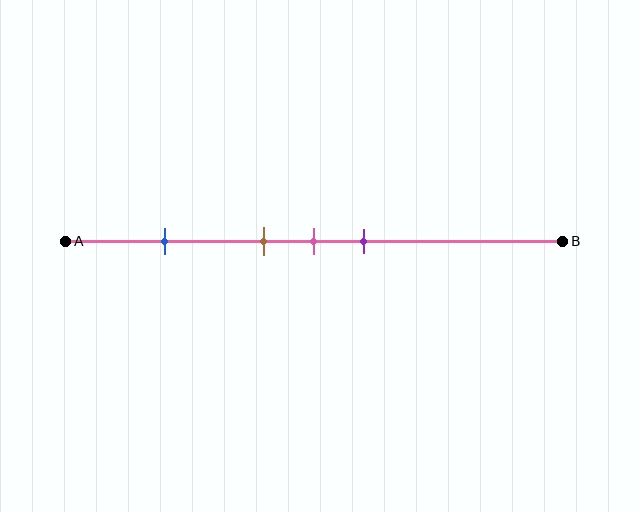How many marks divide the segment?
There are 4 marks dividing the segment.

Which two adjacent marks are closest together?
The brown and pink marks are the closest adjacent pair.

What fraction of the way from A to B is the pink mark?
The pink mark is approximately 50% (0.5) of the way from A to B.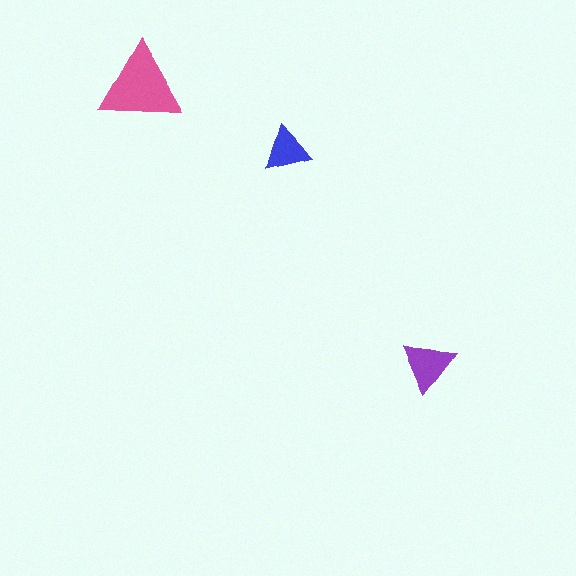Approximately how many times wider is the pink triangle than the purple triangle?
About 1.5 times wider.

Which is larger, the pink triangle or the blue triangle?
The pink one.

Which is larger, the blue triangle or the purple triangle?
The purple one.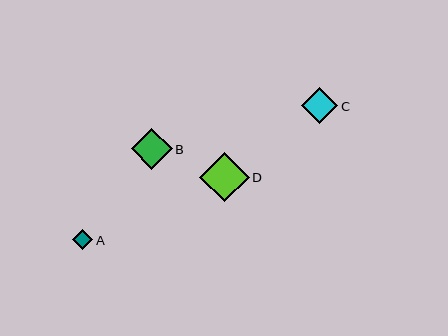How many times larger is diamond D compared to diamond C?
Diamond D is approximately 1.4 times the size of diamond C.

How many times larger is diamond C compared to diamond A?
Diamond C is approximately 1.8 times the size of diamond A.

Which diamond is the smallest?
Diamond A is the smallest with a size of approximately 20 pixels.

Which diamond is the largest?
Diamond D is the largest with a size of approximately 49 pixels.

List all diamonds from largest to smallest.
From largest to smallest: D, B, C, A.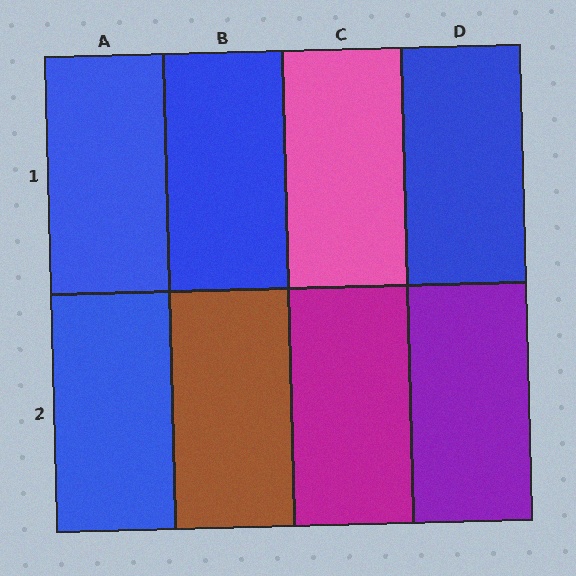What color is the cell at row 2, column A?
Blue.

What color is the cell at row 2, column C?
Magenta.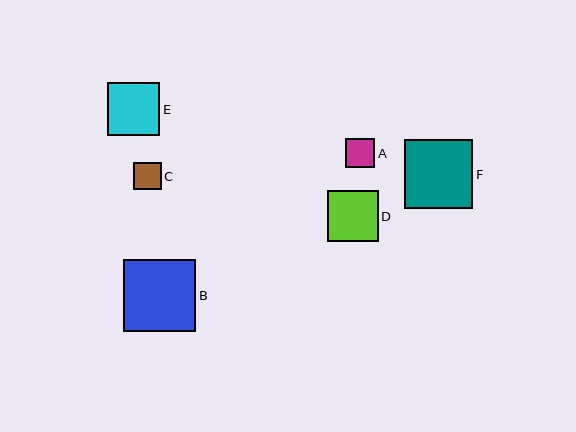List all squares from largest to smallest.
From largest to smallest: B, F, E, D, A, C.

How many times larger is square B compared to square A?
Square B is approximately 2.5 times the size of square A.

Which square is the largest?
Square B is the largest with a size of approximately 72 pixels.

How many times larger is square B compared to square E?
Square B is approximately 1.4 times the size of square E.